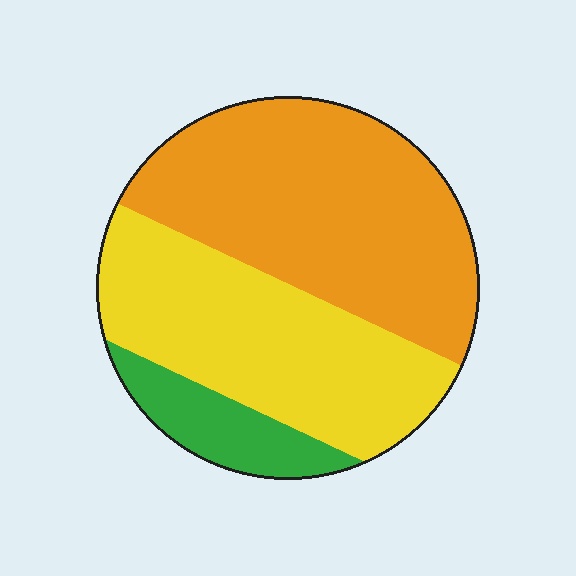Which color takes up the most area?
Orange, at roughly 50%.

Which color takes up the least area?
Green, at roughly 10%.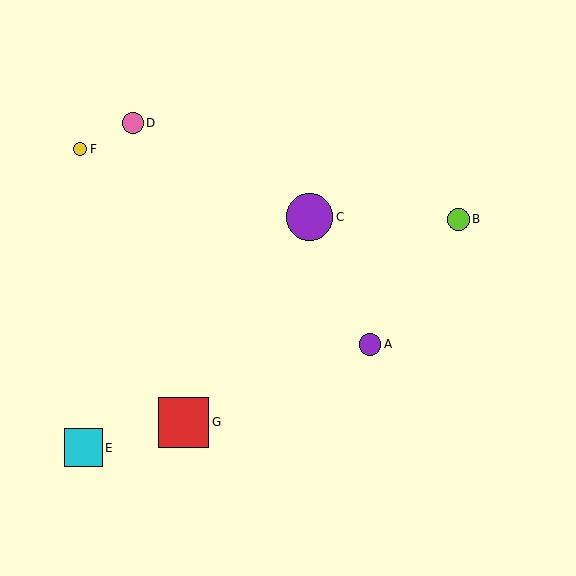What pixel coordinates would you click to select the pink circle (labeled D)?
Click at (133, 123) to select the pink circle D.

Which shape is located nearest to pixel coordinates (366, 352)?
The purple circle (labeled A) at (370, 344) is nearest to that location.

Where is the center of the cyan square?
The center of the cyan square is at (83, 448).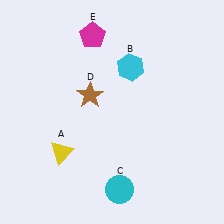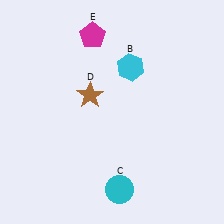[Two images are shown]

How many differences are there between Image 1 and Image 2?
There is 1 difference between the two images.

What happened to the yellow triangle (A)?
The yellow triangle (A) was removed in Image 2. It was in the bottom-left area of Image 1.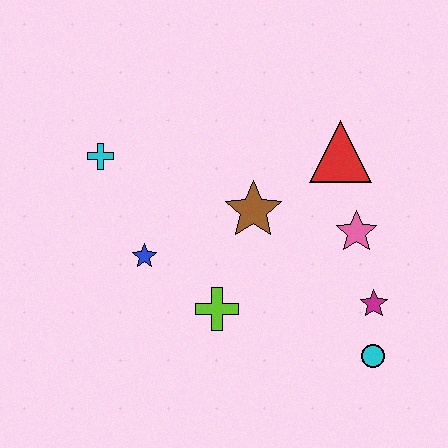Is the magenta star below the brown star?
Yes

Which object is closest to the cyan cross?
The blue star is closest to the cyan cross.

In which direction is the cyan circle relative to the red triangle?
The cyan circle is below the red triangle.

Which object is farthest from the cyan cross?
The cyan circle is farthest from the cyan cross.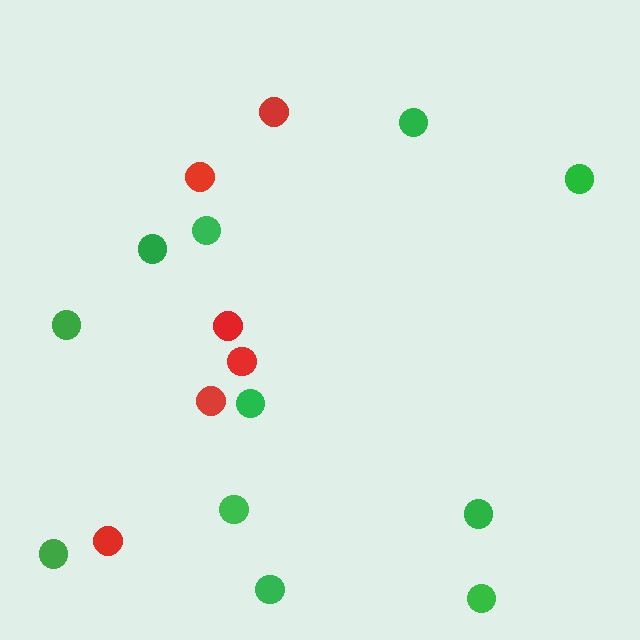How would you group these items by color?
There are 2 groups: one group of red circles (6) and one group of green circles (11).